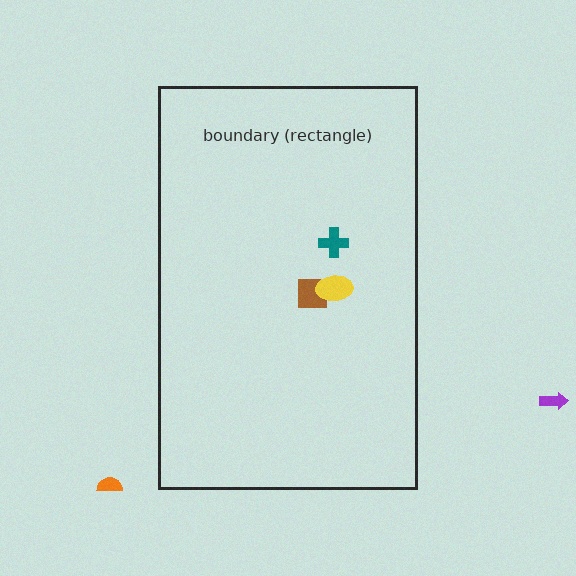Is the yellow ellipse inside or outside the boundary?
Inside.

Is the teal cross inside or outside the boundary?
Inside.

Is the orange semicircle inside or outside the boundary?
Outside.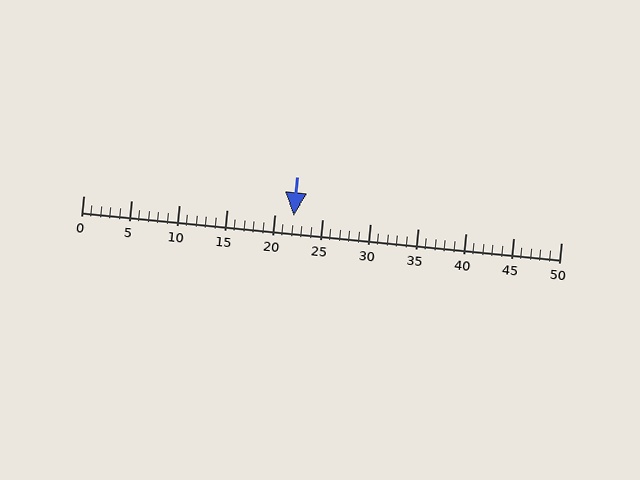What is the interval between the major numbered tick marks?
The major tick marks are spaced 5 units apart.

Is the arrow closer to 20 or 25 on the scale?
The arrow is closer to 20.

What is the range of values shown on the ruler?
The ruler shows values from 0 to 50.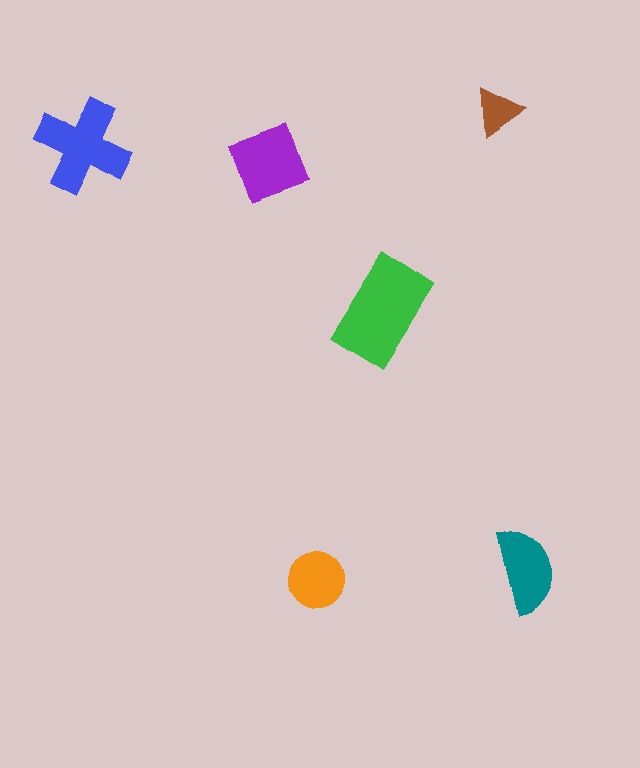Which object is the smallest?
The brown triangle.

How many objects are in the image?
There are 6 objects in the image.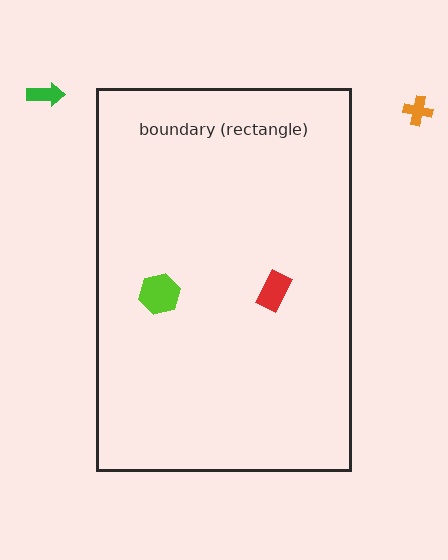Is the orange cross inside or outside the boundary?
Outside.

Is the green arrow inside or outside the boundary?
Outside.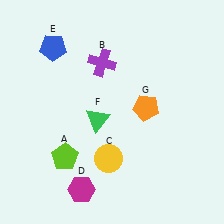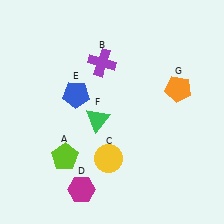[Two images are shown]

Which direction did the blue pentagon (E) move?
The blue pentagon (E) moved down.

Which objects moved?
The objects that moved are: the blue pentagon (E), the orange pentagon (G).